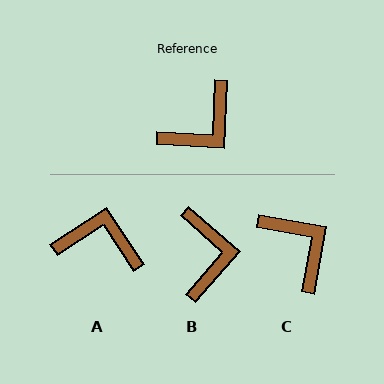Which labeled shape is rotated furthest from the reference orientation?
A, about 127 degrees away.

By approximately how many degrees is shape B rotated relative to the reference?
Approximately 52 degrees counter-clockwise.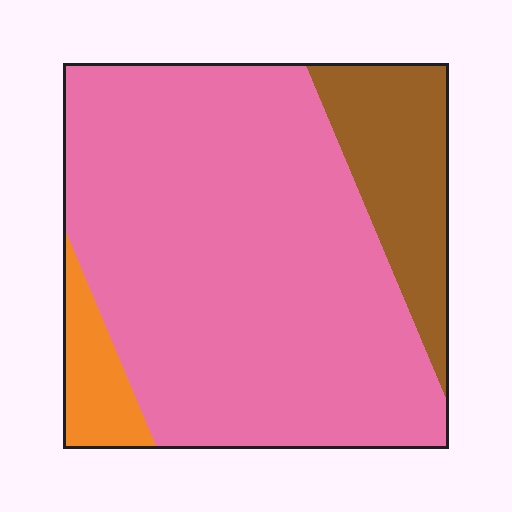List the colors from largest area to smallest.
From largest to smallest: pink, brown, orange.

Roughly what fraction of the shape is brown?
Brown covers around 15% of the shape.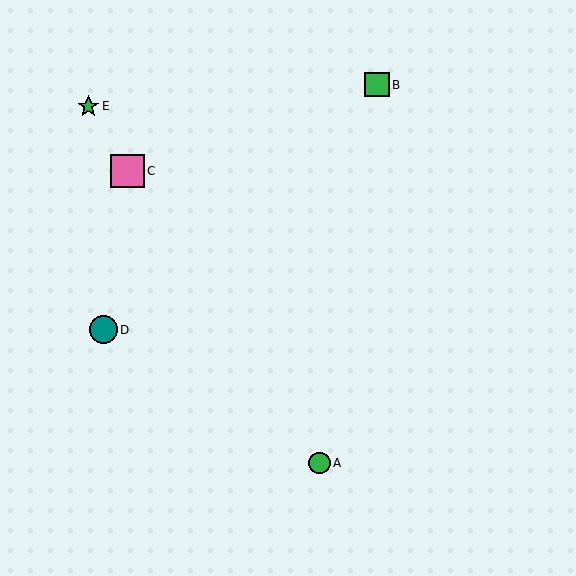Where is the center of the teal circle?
The center of the teal circle is at (103, 330).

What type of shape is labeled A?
Shape A is a green circle.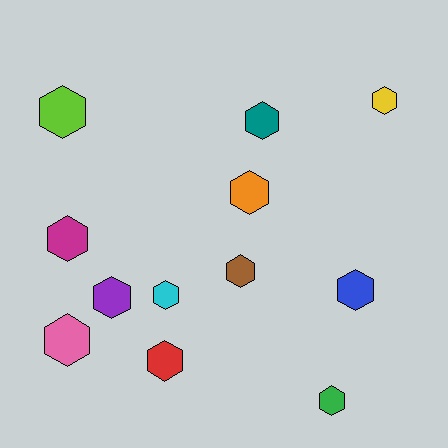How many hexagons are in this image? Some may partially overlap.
There are 12 hexagons.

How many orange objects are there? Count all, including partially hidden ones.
There is 1 orange object.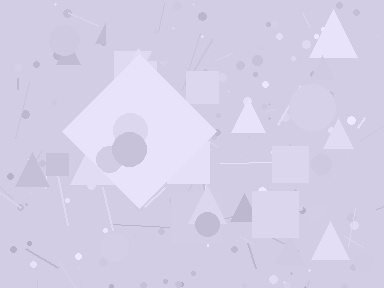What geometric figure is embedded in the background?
A diamond is embedded in the background.